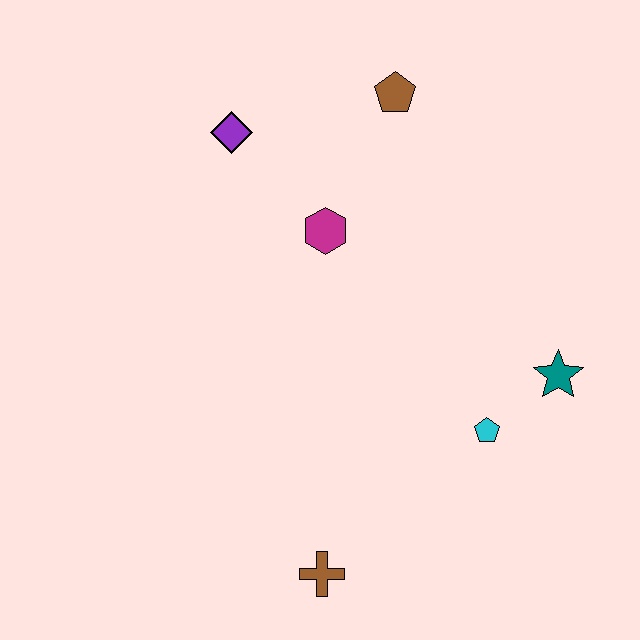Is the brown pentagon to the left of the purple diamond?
No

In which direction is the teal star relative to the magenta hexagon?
The teal star is to the right of the magenta hexagon.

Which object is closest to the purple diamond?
The magenta hexagon is closest to the purple diamond.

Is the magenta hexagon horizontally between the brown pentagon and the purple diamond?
Yes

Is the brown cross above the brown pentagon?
No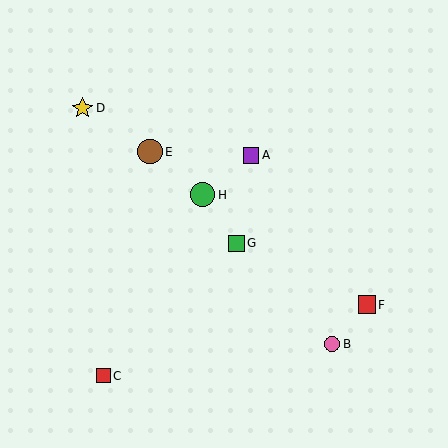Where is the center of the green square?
The center of the green square is at (236, 243).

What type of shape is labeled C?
Shape C is a red square.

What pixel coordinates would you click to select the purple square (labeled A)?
Click at (251, 155) to select the purple square A.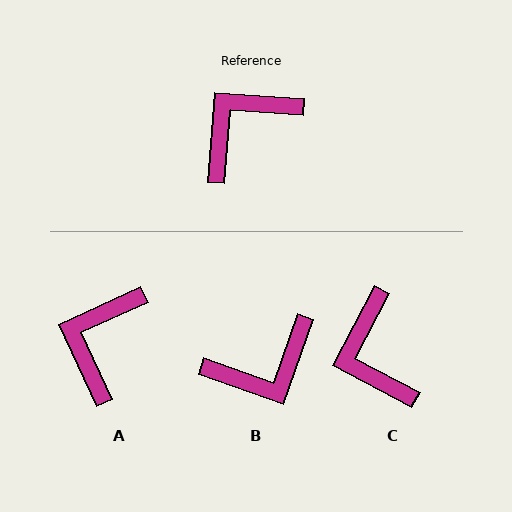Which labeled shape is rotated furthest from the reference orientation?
B, about 165 degrees away.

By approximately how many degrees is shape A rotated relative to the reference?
Approximately 29 degrees counter-clockwise.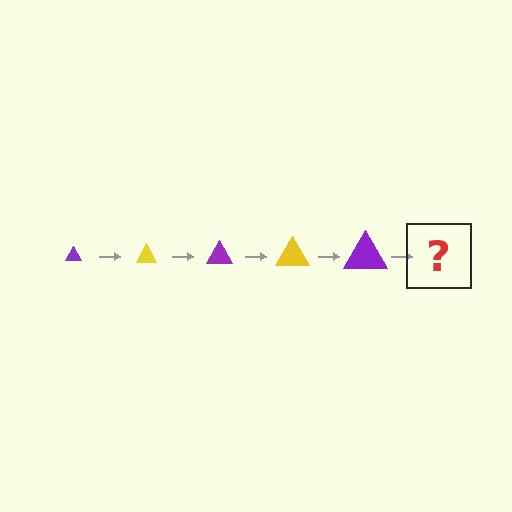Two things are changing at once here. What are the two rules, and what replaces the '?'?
The two rules are that the triangle grows larger each step and the color cycles through purple and yellow. The '?' should be a yellow triangle, larger than the previous one.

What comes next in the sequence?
The next element should be a yellow triangle, larger than the previous one.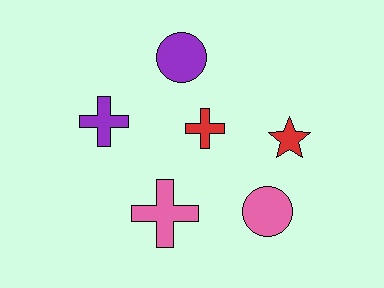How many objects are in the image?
There are 6 objects.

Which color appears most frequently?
Purple, with 2 objects.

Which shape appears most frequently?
Cross, with 3 objects.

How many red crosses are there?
There is 1 red cross.